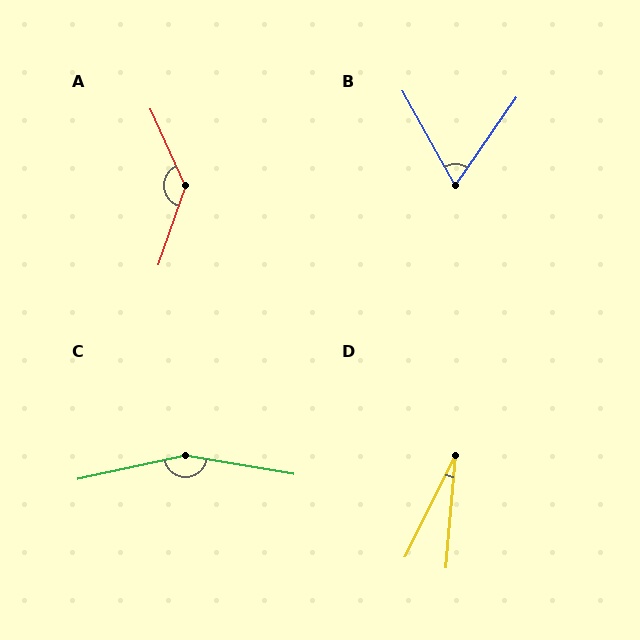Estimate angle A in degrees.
Approximately 136 degrees.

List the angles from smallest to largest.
D (22°), B (64°), A (136°), C (158°).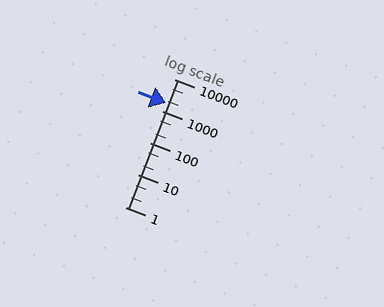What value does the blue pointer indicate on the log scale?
The pointer indicates approximately 1800.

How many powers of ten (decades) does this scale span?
The scale spans 4 decades, from 1 to 10000.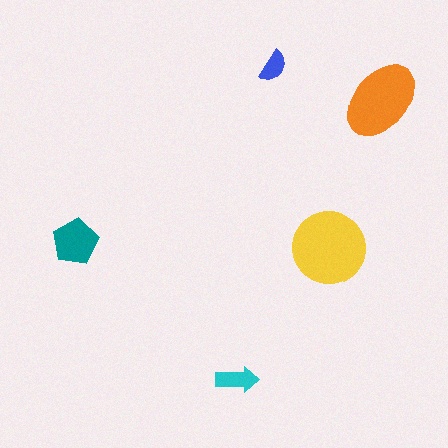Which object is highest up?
The blue semicircle is topmost.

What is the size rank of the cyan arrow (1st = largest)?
4th.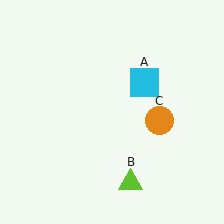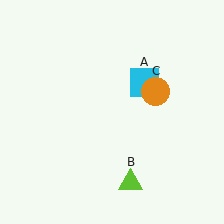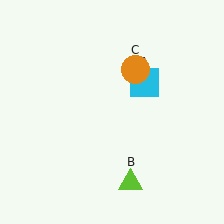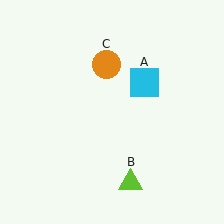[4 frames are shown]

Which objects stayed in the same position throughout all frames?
Cyan square (object A) and lime triangle (object B) remained stationary.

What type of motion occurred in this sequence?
The orange circle (object C) rotated counterclockwise around the center of the scene.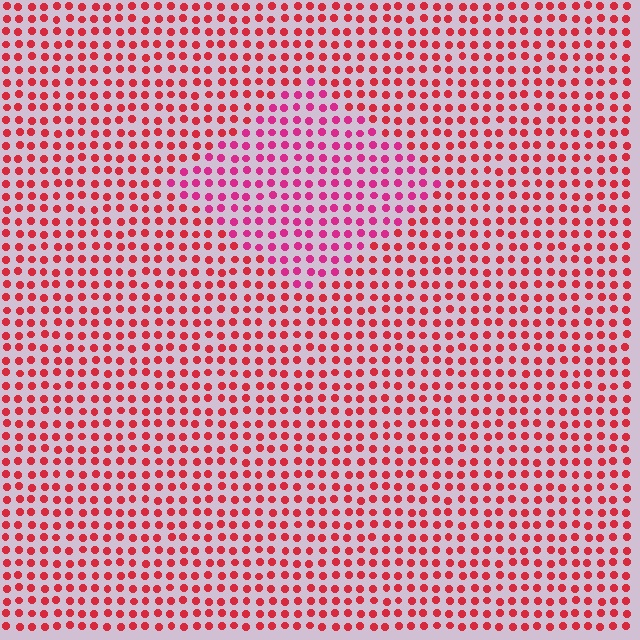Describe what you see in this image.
The image is filled with small red elements in a uniform arrangement. A diamond-shaped region is visible where the elements are tinted to a slightly different hue, forming a subtle color boundary.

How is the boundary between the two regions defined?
The boundary is defined purely by a slight shift in hue (about 28 degrees). Spacing, size, and orientation are identical on both sides.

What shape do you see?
I see a diamond.